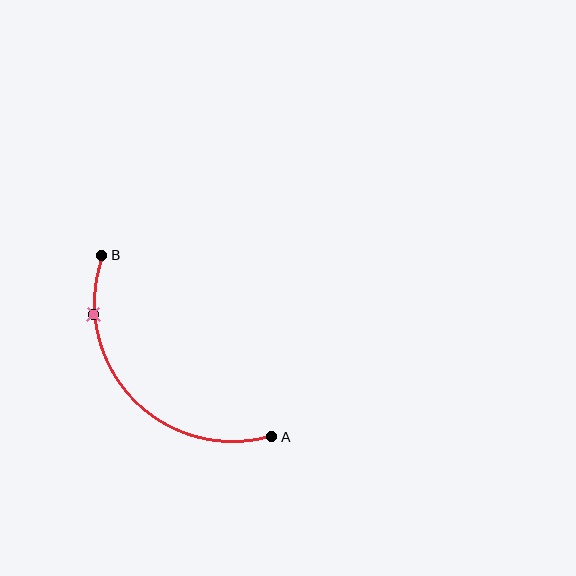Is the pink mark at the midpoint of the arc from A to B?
No. The pink mark lies on the arc but is closer to endpoint B. The arc midpoint would be at the point on the curve equidistant along the arc from both A and B.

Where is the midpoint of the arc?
The arc midpoint is the point on the curve farthest from the straight line joining A and B. It sits below and to the left of that line.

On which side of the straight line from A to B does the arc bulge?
The arc bulges below and to the left of the straight line connecting A and B.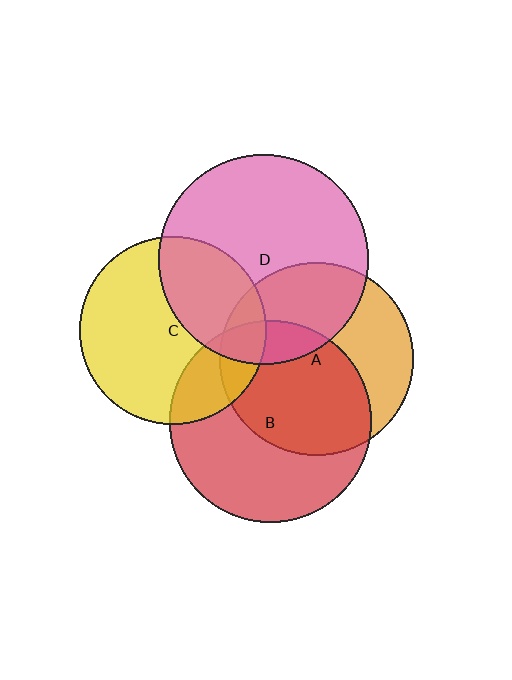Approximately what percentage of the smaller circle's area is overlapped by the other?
Approximately 55%.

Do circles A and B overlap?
Yes.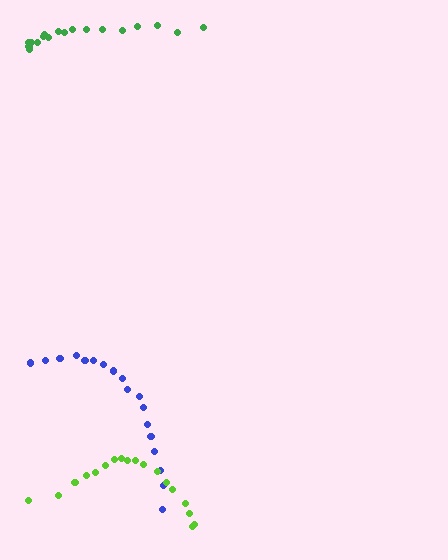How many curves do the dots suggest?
There are 3 distinct paths.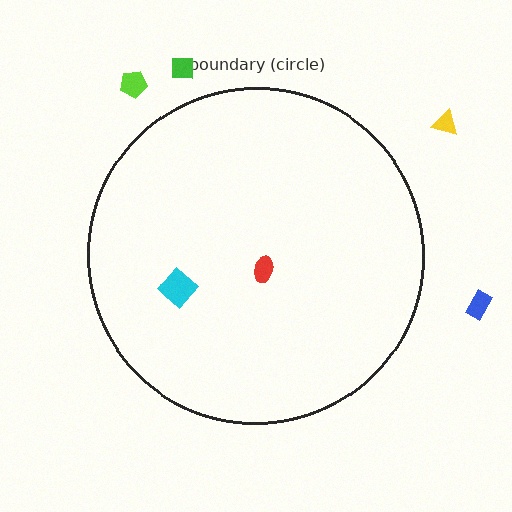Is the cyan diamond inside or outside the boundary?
Inside.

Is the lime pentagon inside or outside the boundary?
Outside.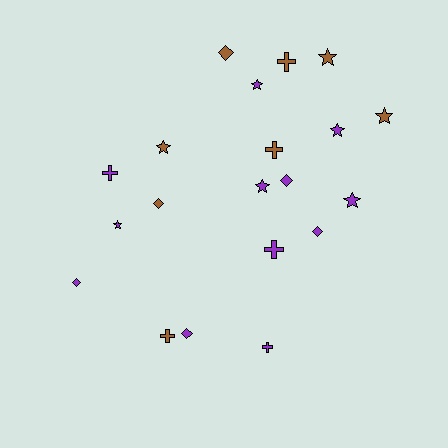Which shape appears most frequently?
Star, with 8 objects.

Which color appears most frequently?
Purple, with 12 objects.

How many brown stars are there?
There are 3 brown stars.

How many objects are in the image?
There are 20 objects.